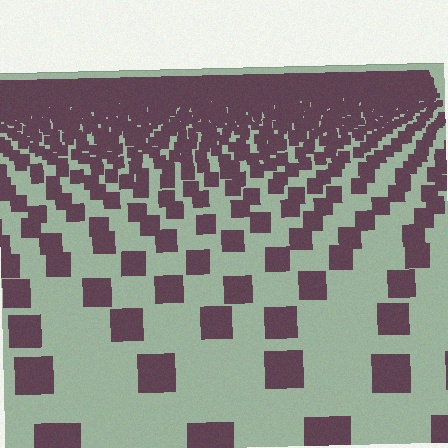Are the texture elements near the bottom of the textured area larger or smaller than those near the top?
Larger. Near the bottom, elements are closer to the viewer and appear at a bigger on-screen size.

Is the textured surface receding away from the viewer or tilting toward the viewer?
The surface is receding away from the viewer. Texture elements get smaller and denser toward the top.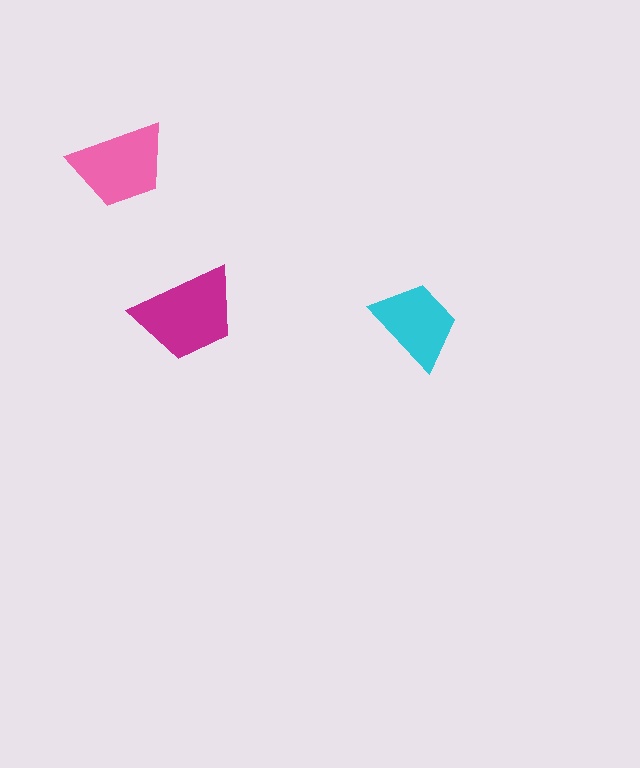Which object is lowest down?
The cyan trapezoid is bottommost.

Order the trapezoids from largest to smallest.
the magenta one, the pink one, the cyan one.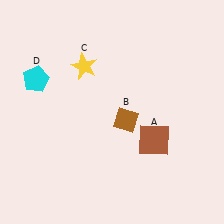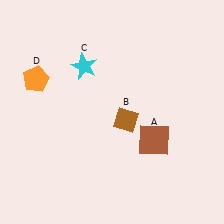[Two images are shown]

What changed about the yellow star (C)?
In Image 1, C is yellow. In Image 2, it changed to cyan.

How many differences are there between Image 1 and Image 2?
There are 2 differences between the two images.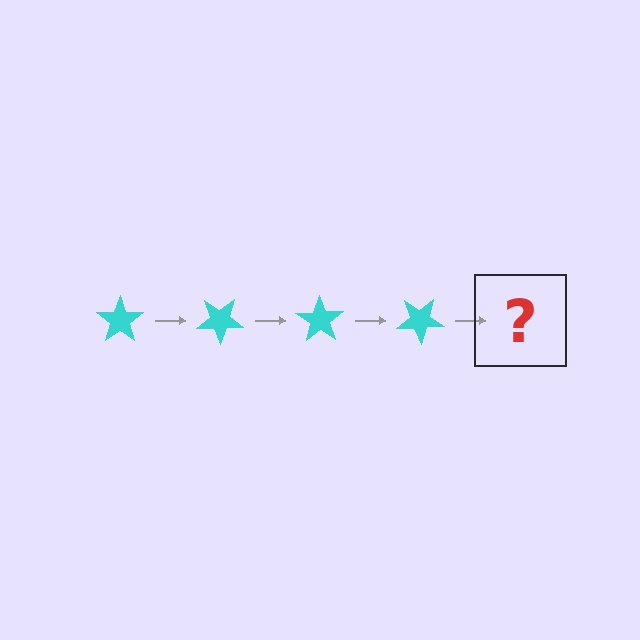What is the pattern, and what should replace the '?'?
The pattern is that the star rotates 35 degrees each step. The '?' should be a cyan star rotated 140 degrees.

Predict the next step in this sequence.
The next step is a cyan star rotated 140 degrees.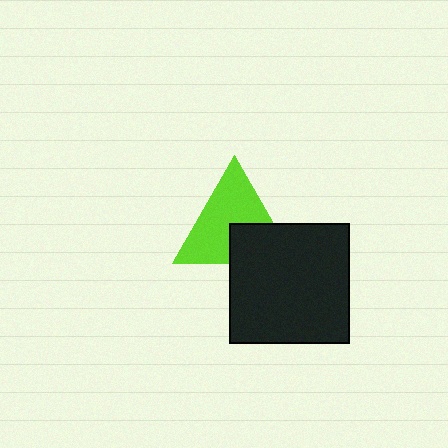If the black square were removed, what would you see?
You would see the complete lime triangle.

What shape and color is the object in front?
The object in front is a black square.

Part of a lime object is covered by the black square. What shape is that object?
It is a triangle.